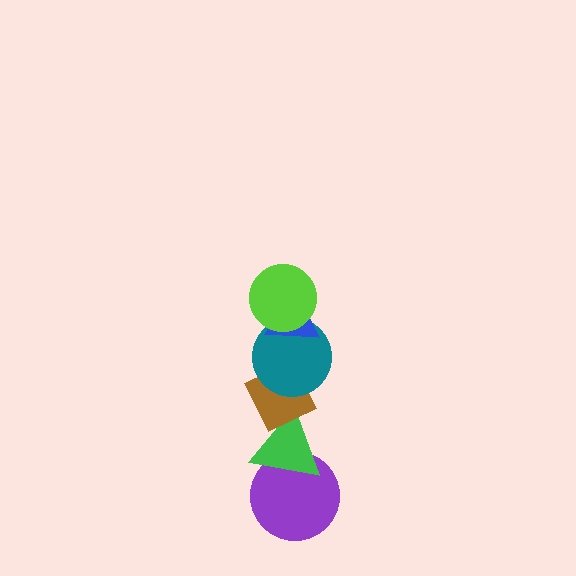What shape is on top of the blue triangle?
The lime circle is on top of the blue triangle.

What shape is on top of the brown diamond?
The teal circle is on top of the brown diamond.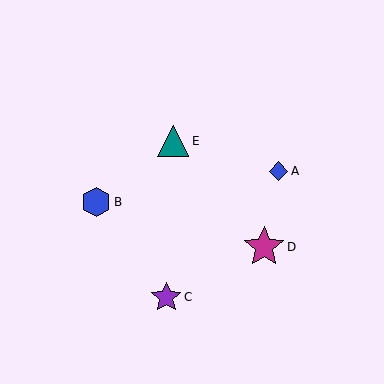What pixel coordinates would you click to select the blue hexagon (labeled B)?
Click at (96, 202) to select the blue hexagon B.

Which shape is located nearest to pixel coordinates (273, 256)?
The magenta star (labeled D) at (264, 247) is nearest to that location.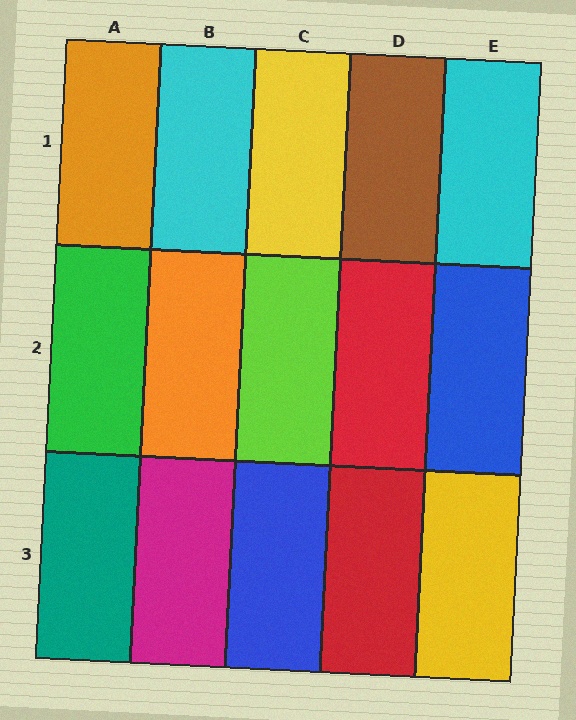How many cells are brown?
1 cell is brown.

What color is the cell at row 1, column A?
Orange.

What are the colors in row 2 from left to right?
Green, orange, lime, red, blue.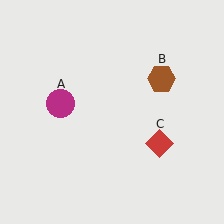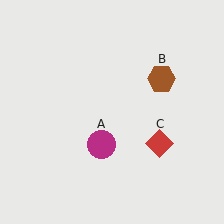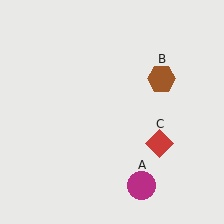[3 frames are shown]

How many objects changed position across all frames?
1 object changed position: magenta circle (object A).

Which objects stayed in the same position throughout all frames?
Brown hexagon (object B) and red diamond (object C) remained stationary.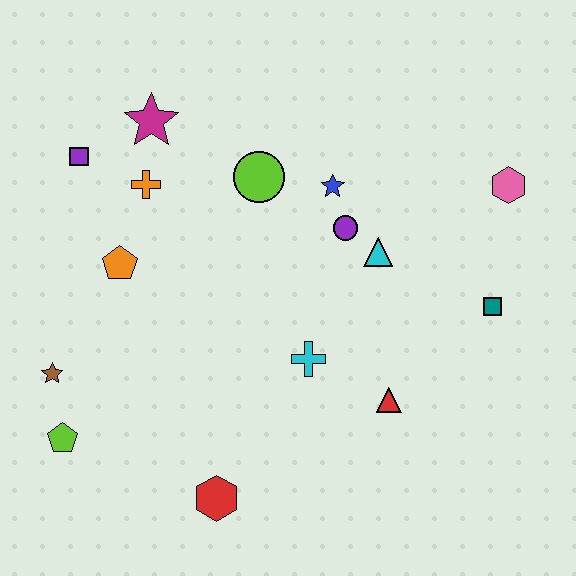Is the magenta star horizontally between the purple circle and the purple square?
Yes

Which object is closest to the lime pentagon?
The brown star is closest to the lime pentagon.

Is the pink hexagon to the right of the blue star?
Yes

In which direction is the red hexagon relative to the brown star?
The red hexagon is to the right of the brown star.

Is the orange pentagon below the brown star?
No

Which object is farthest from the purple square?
The teal square is farthest from the purple square.